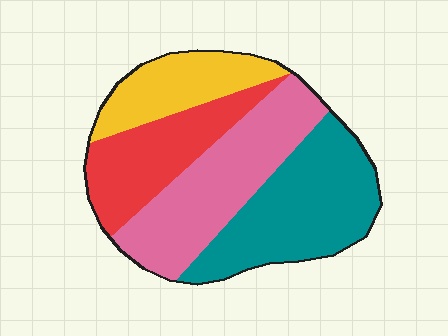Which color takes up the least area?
Yellow, at roughly 15%.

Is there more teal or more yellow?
Teal.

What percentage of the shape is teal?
Teal covers around 30% of the shape.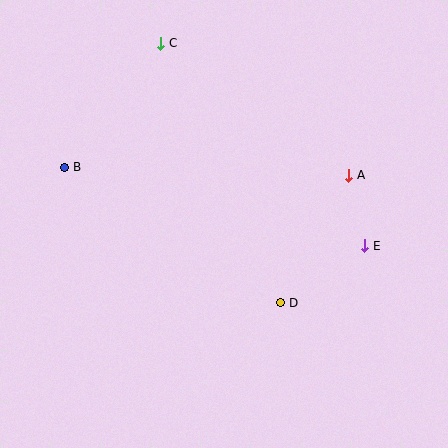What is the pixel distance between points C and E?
The distance between C and E is 287 pixels.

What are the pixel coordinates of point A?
Point A is at (349, 175).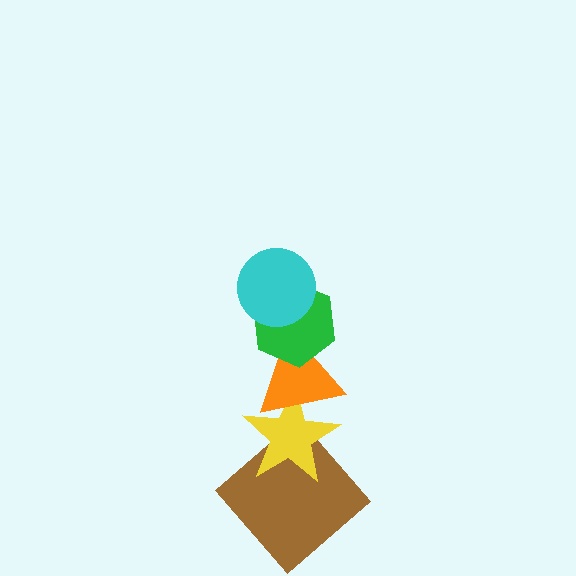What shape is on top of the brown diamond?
The yellow star is on top of the brown diamond.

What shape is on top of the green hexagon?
The cyan circle is on top of the green hexagon.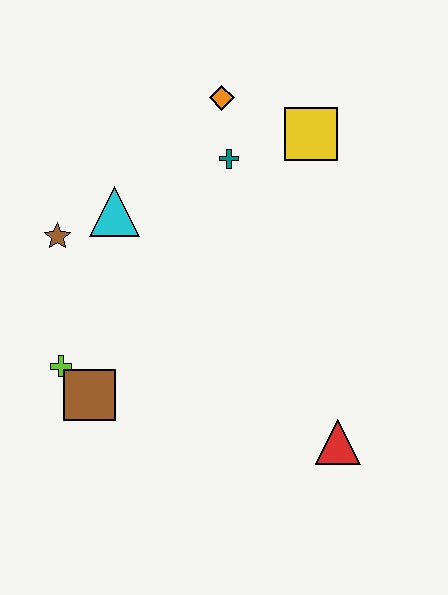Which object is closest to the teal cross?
The orange diamond is closest to the teal cross.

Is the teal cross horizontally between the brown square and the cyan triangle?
No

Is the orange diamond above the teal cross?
Yes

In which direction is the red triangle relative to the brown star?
The red triangle is to the right of the brown star.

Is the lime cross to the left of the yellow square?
Yes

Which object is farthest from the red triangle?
The orange diamond is farthest from the red triangle.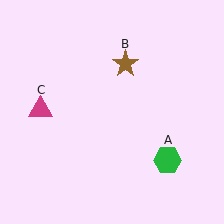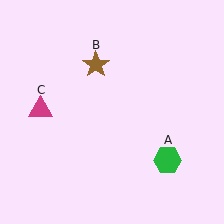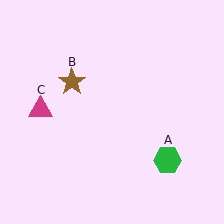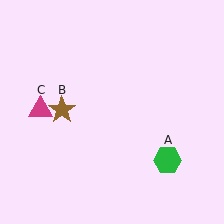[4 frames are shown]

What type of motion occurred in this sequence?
The brown star (object B) rotated counterclockwise around the center of the scene.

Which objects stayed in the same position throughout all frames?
Green hexagon (object A) and magenta triangle (object C) remained stationary.